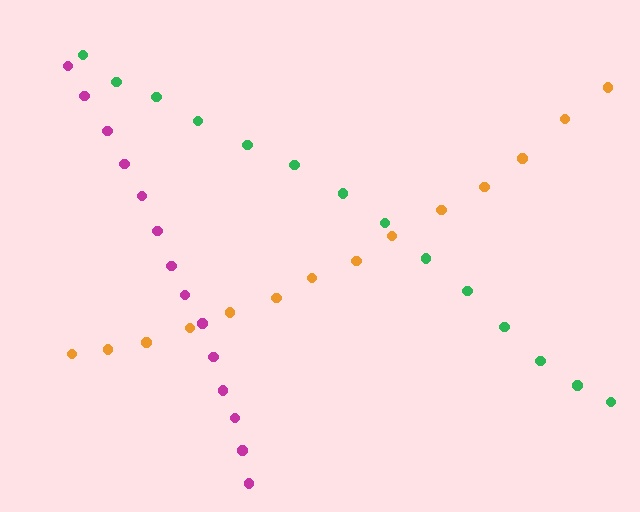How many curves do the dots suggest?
There are 3 distinct paths.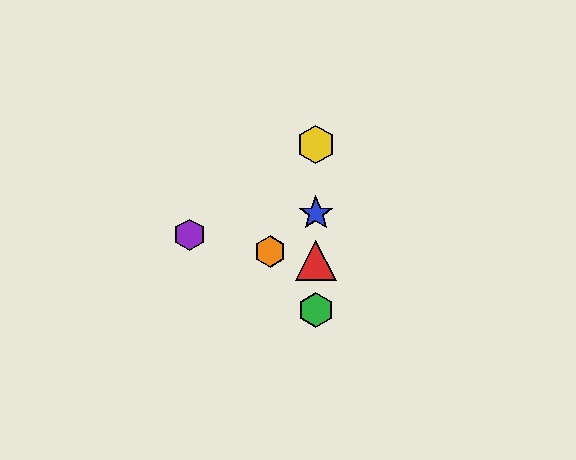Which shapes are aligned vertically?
The red triangle, the blue star, the green hexagon, the yellow hexagon are aligned vertically.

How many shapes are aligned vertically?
4 shapes (the red triangle, the blue star, the green hexagon, the yellow hexagon) are aligned vertically.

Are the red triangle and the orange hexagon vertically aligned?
No, the red triangle is at x≈316 and the orange hexagon is at x≈270.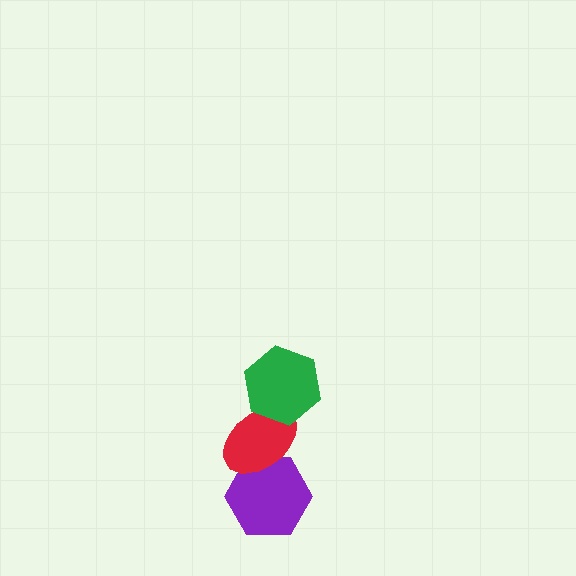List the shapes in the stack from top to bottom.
From top to bottom: the green hexagon, the red ellipse, the purple hexagon.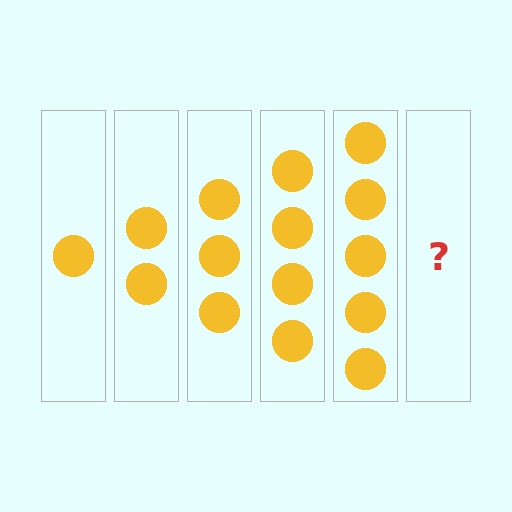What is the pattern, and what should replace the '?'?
The pattern is that each step adds one more circle. The '?' should be 6 circles.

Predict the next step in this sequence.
The next step is 6 circles.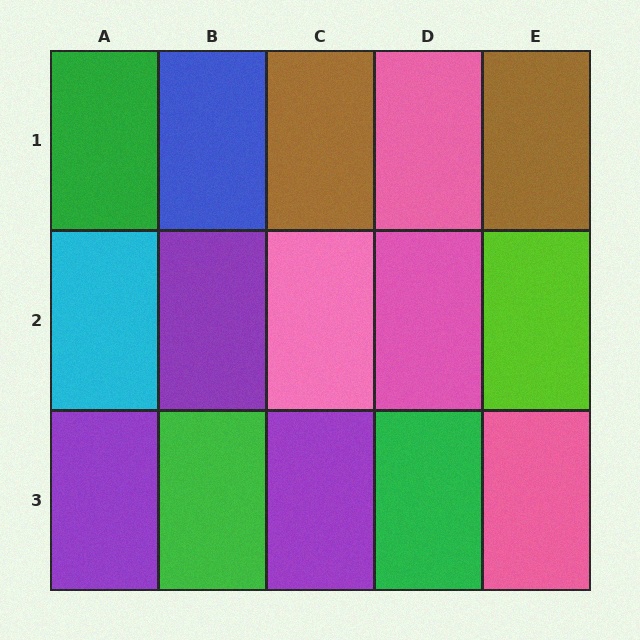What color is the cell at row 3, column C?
Purple.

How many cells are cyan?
1 cell is cyan.